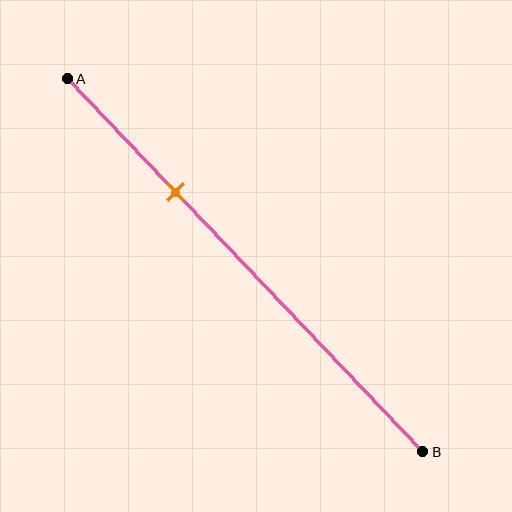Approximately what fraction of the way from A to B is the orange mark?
The orange mark is approximately 30% of the way from A to B.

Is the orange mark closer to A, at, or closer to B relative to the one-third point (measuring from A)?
The orange mark is approximately at the one-third point of segment AB.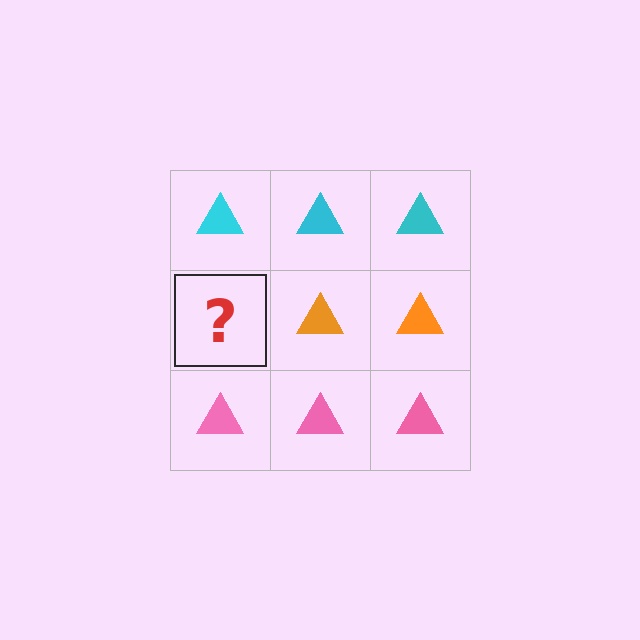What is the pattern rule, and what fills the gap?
The rule is that each row has a consistent color. The gap should be filled with an orange triangle.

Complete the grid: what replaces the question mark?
The question mark should be replaced with an orange triangle.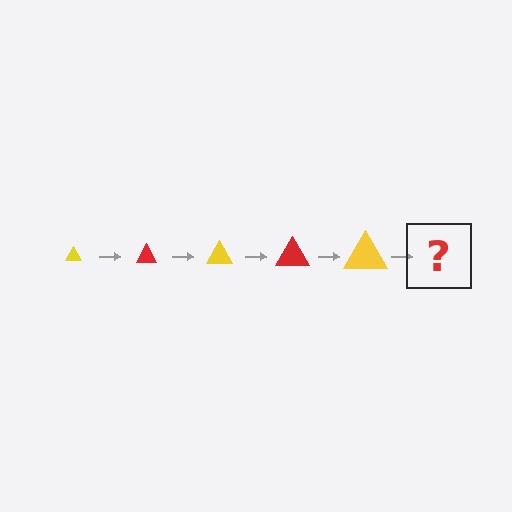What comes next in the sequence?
The next element should be a red triangle, larger than the previous one.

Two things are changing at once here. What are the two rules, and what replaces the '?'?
The two rules are that the triangle grows larger each step and the color cycles through yellow and red. The '?' should be a red triangle, larger than the previous one.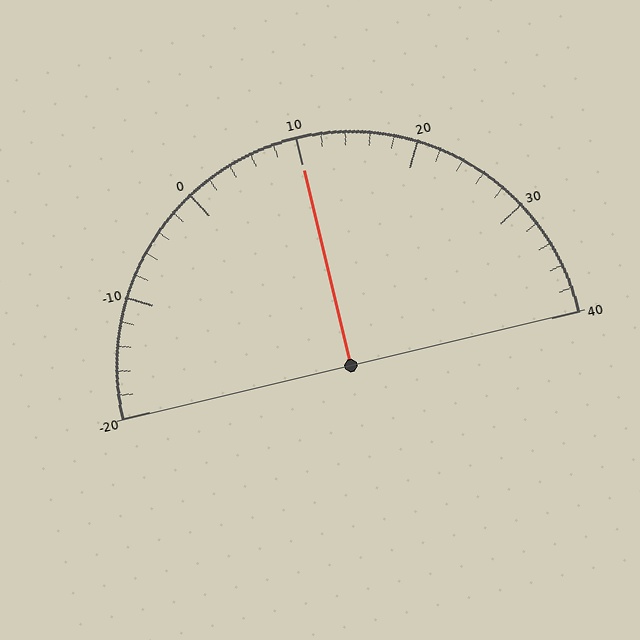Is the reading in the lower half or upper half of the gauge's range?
The reading is in the upper half of the range (-20 to 40).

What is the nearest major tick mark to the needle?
The nearest major tick mark is 10.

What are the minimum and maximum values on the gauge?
The gauge ranges from -20 to 40.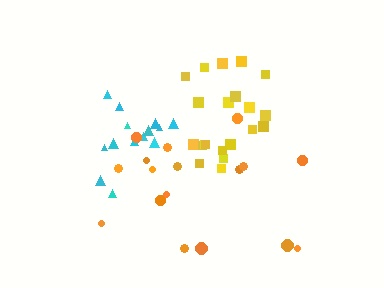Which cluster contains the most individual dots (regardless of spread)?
Yellow (21).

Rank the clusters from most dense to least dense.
cyan, yellow, orange.